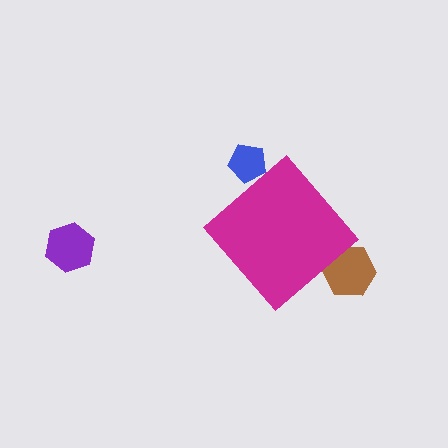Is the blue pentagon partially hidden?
Yes, the blue pentagon is partially hidden behind the magenta diamond.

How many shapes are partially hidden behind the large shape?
2 shapes are partially hidden.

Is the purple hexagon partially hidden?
No, the purple hexagon is fully visible.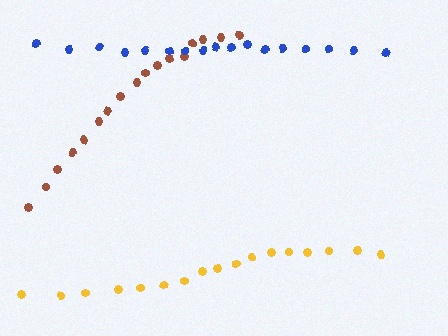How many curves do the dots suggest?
There are 3 distinct paths.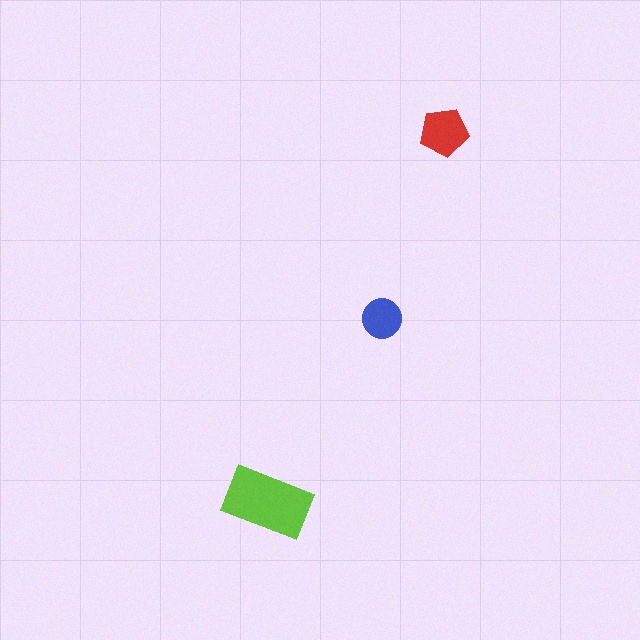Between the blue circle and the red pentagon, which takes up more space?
The red pentagon.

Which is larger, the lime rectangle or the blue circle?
The lime rectangle.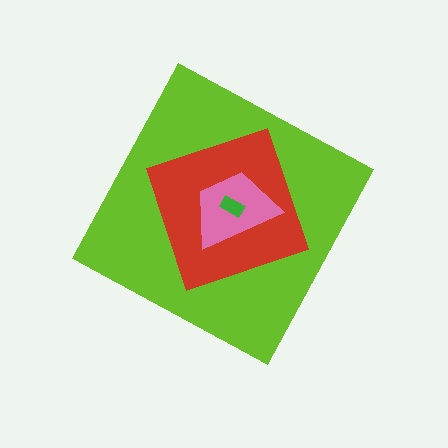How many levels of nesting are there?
4.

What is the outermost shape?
The lime diamond.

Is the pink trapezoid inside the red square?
Yes.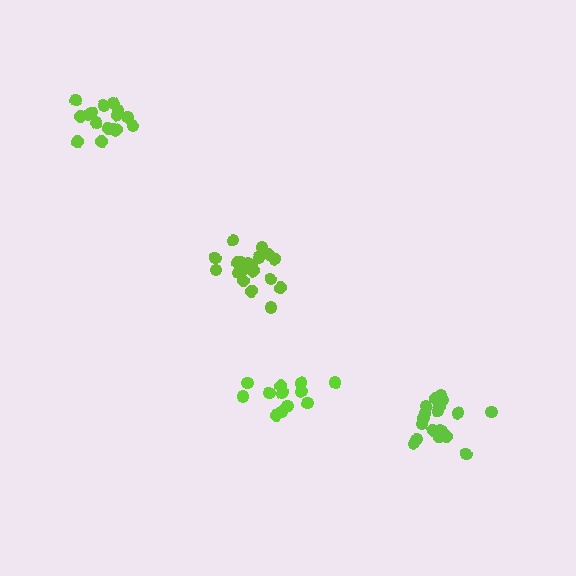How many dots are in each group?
Group 1: 13 dots, Group 2: 19 dots, Group 3: 19 dots, Group 4: 16 dots (67 total).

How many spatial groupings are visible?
There are 4 spatial groupings.